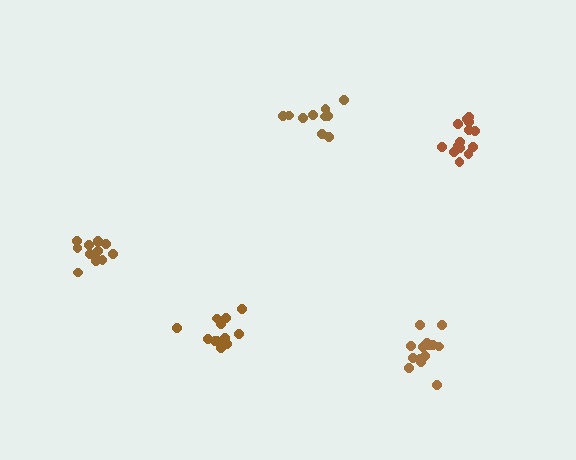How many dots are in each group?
Group 1: 12 dots, Group 2: 10 dots, Group 3: 15 dots, Group 4: 14 dots, Group 5: 15 dots (66 total).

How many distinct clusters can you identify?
There are 5 distinct clusters.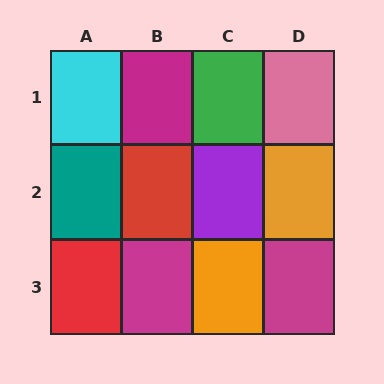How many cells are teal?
1 cell is teal.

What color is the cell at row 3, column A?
Red.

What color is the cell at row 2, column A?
Teal.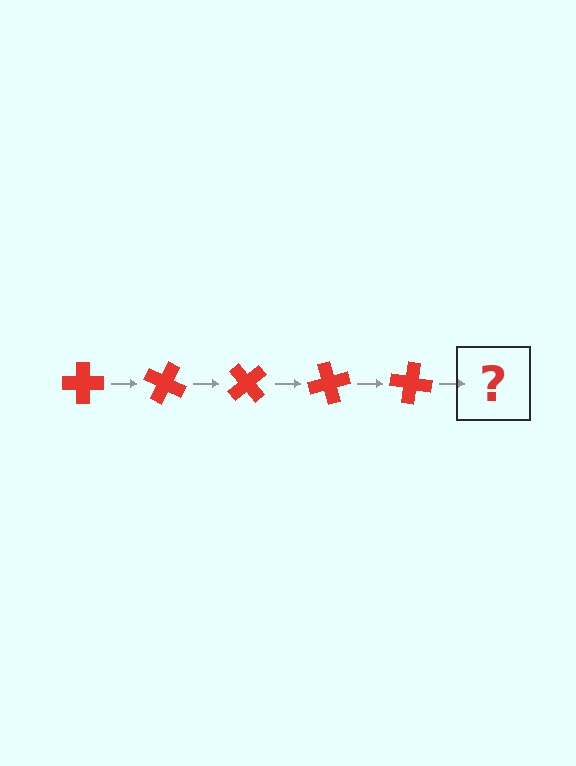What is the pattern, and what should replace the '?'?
The pattern is that the cross rotates 25 degrees each step. The '?' should be a red cross rotated 125 degrees.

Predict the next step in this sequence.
The next step is a red cross rotated 125 degrees.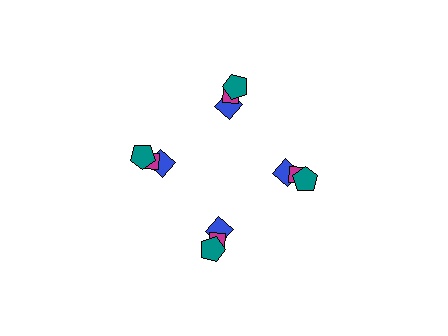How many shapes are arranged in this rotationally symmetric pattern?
There are 12 shapes, arranged in 4 groups of 3.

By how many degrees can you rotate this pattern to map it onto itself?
The pattern maps onto itself every 90 degrees of rotation.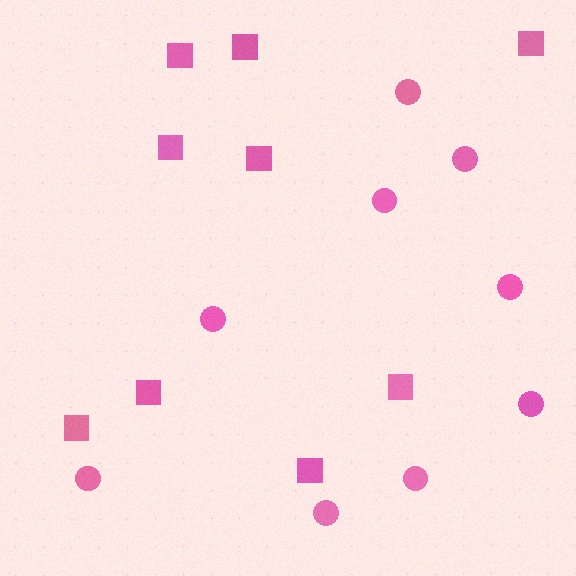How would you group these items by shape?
There are 2 groups: one group of squares (9) and one group of circles (9).